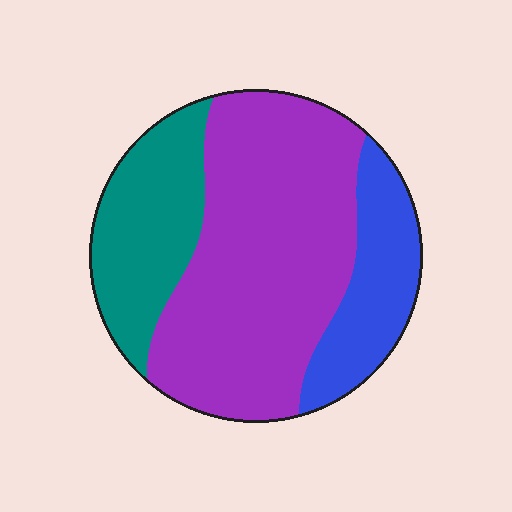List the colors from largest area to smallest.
From largest to smallest: purple, teal, blue.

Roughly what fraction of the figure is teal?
Teal covers around 25% of the figure.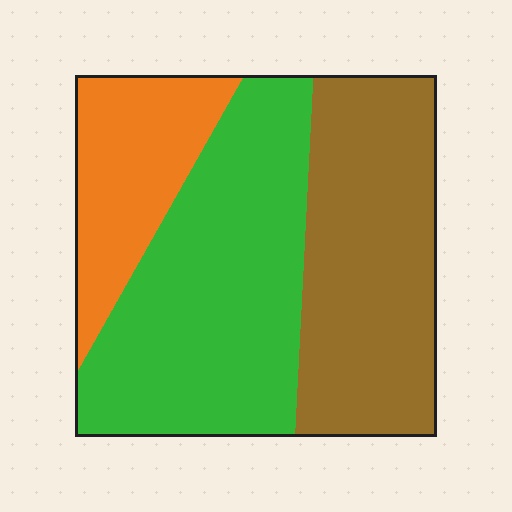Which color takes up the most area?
Green, at roughly 45%.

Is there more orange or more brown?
Brown.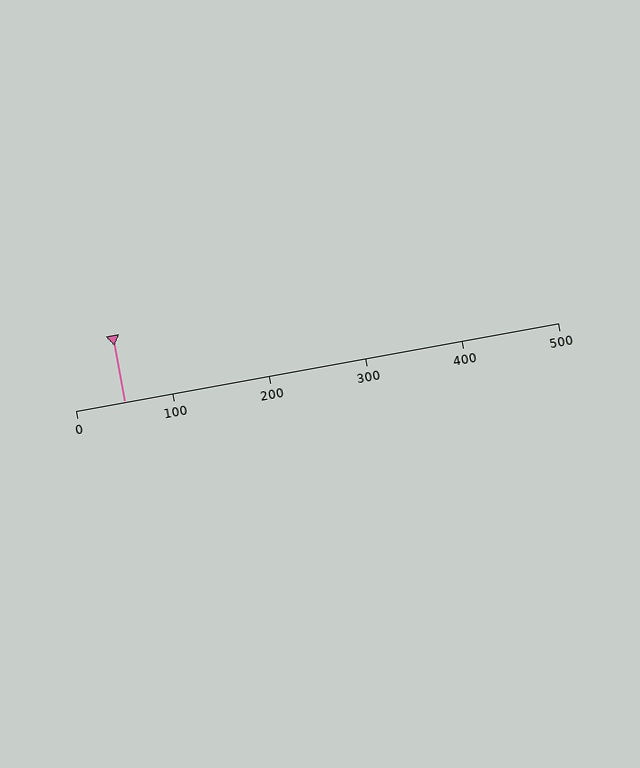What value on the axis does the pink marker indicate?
The marker indicates approximately 50.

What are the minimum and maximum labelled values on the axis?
The axis runs from 0 to 500.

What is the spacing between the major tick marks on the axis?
The major ticks are spaced 100 apart.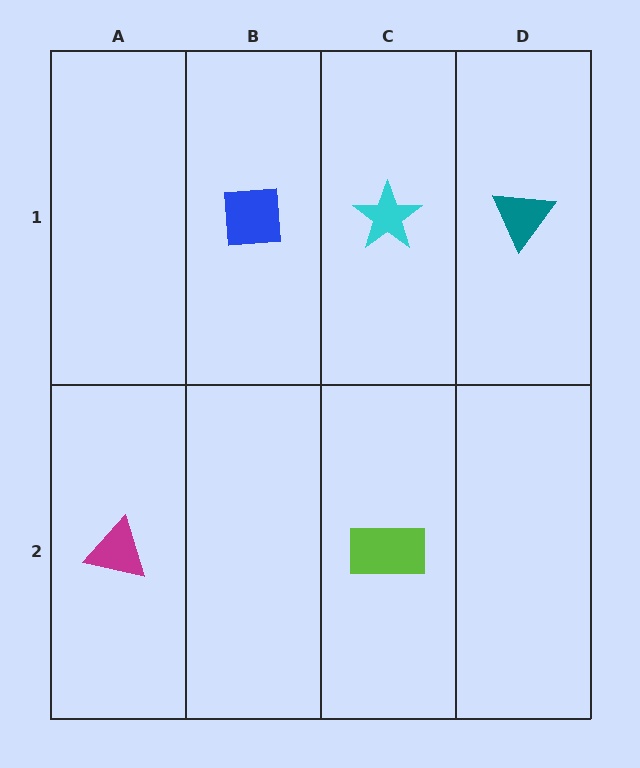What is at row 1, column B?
A blue square.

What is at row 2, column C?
A lime rectangle.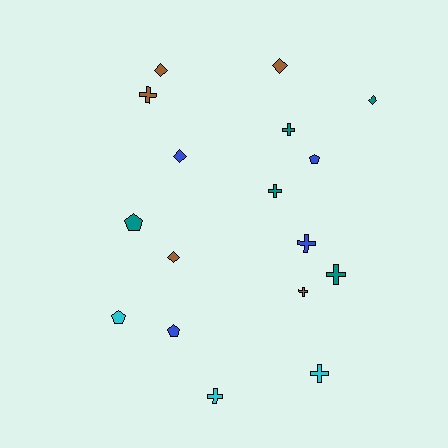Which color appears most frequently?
Teal, with 5 objects.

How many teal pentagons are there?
There is 1 teal pentagon.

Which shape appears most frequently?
Cross, with 8 objects.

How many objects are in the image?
There are 17 objects.